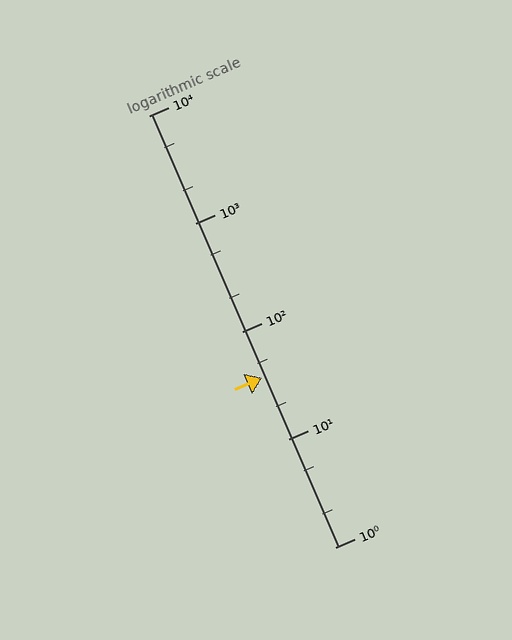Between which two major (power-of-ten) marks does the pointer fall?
The pointer is between 10 and 100.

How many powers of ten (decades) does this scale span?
The scale spans 4 decades, from 1 to 10000.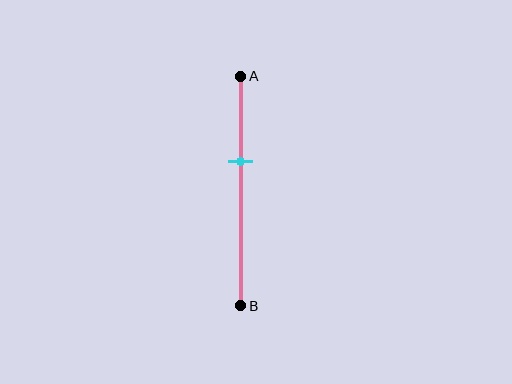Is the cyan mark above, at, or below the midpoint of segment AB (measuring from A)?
The cyan mark is above the midpoint of segment AB.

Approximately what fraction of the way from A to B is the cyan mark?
The cyan mark is approximately 35% of the way from A to B.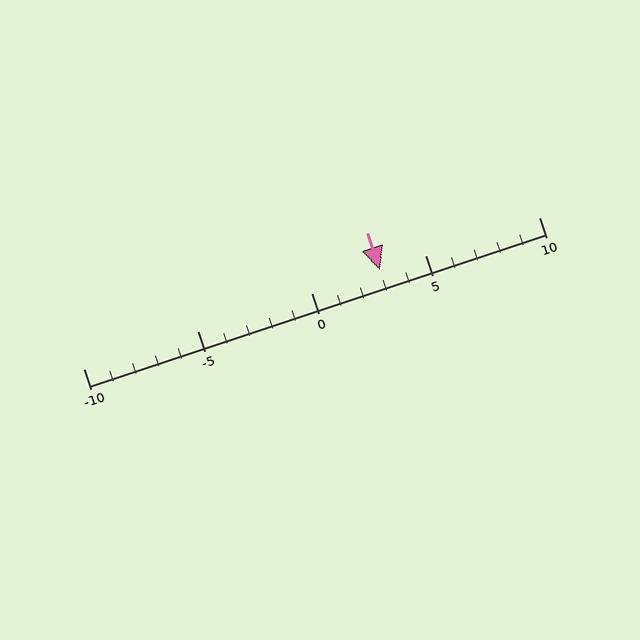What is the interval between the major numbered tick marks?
The major tick marks are spaced 5 units apart.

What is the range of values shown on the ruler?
The ruler shows values from -10 to 10.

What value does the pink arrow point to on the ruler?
The pink arrow points to approximately 3.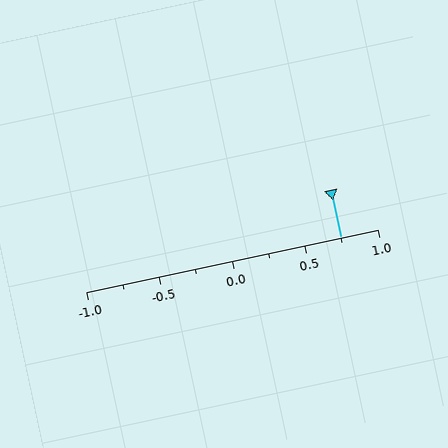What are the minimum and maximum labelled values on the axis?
The axis runs from -1.0 to 1.0.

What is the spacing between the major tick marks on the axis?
The major ticks are spaced 0.5 apart.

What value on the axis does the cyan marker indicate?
The marker indicates approximately 0.75.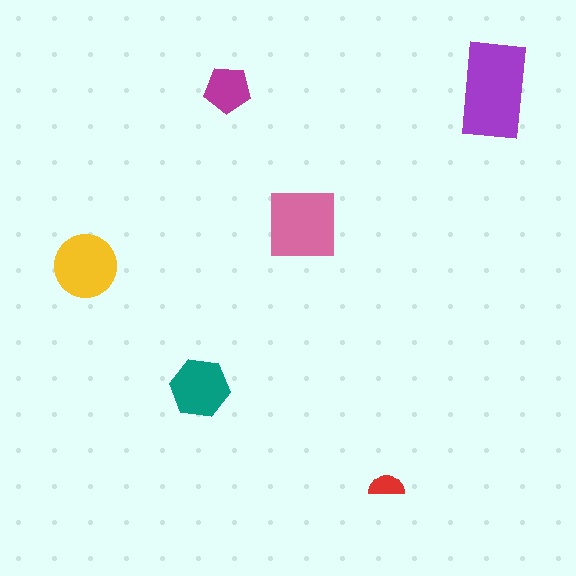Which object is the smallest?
The red semicircle.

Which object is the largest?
The purple rectangle.